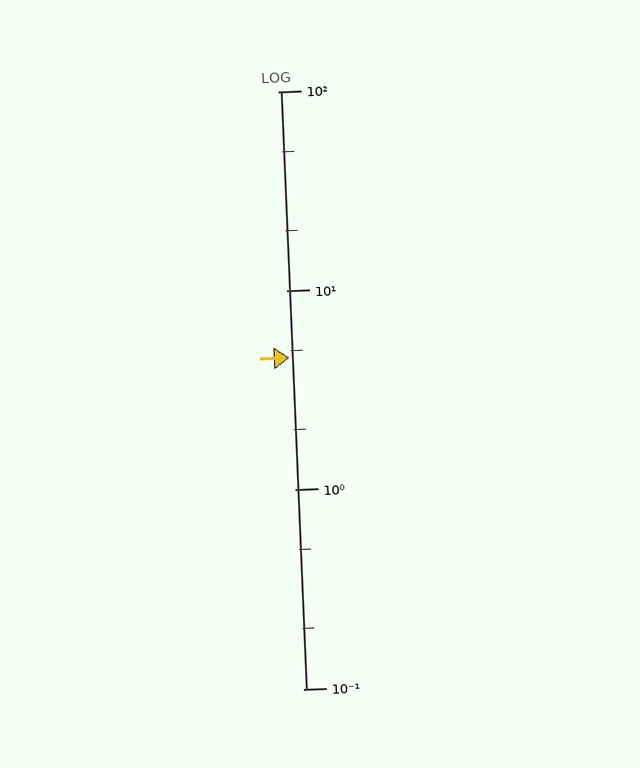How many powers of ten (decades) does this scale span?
The scale spans 3 decades, from 0.1 to 100.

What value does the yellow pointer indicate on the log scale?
The pointer indicates approximately 4.6.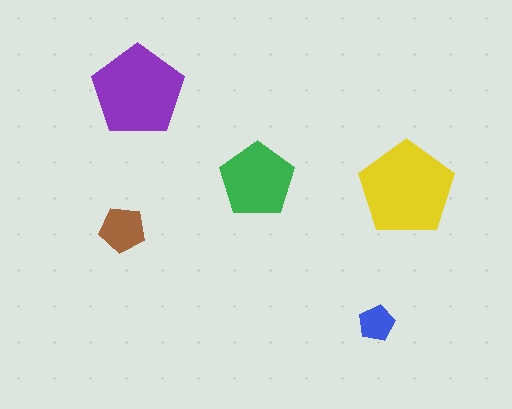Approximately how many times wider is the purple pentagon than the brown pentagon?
About 2 times wider.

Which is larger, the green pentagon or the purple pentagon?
The purple one.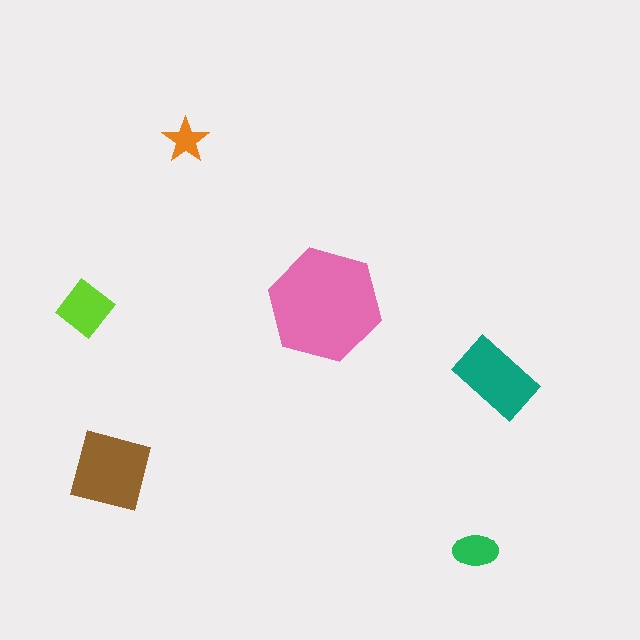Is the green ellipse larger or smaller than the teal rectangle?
Smaller.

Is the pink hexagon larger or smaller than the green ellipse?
Larger.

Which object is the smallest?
The orange star.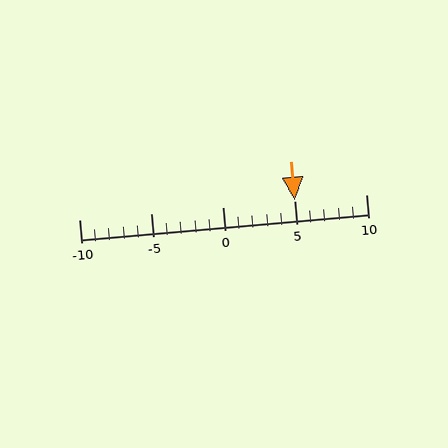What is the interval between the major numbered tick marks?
The major tick marks are spaced 5 units apart.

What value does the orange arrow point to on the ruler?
The orange arrow points to approximately 5.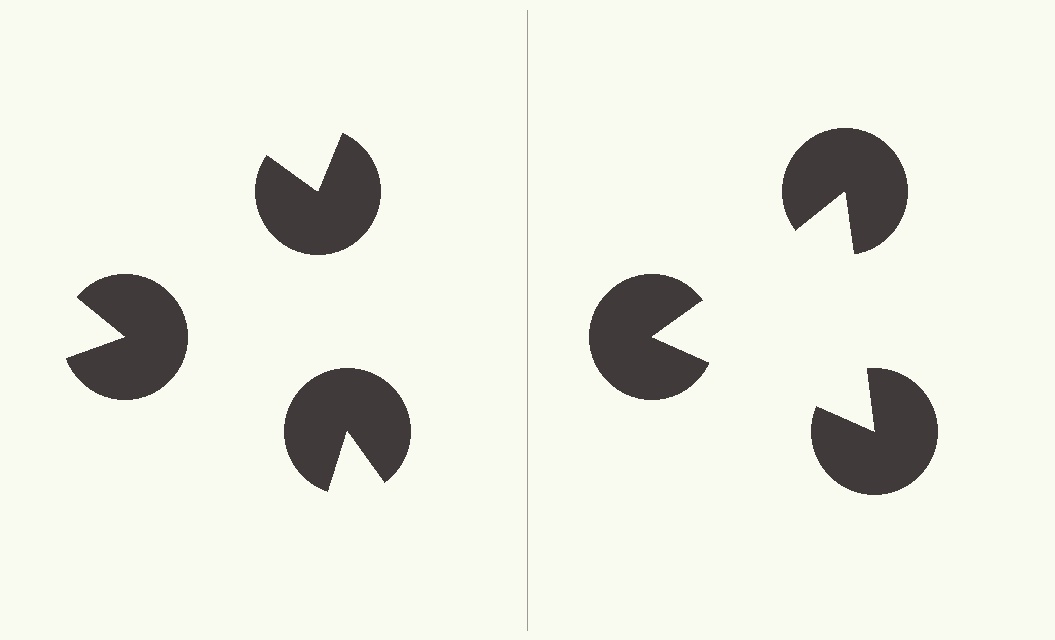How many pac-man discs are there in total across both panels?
6 — 3 on each side.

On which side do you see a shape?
An illusory triangle appears on the right side. On the left side the wedge cuts are rotated, so no coherent shape forms.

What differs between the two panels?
The pac-man discs are positioned identically on both sides; only the wedge orientations differ. On the right they align to a triangle; on the left they are misaligned.